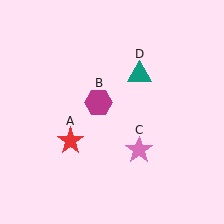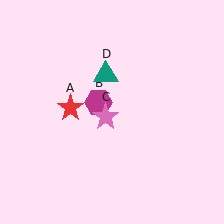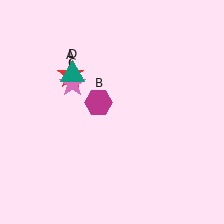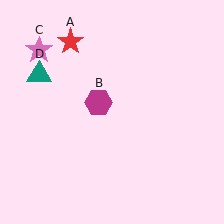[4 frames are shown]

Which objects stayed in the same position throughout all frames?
Magenta hexagon (object B) remained stationary.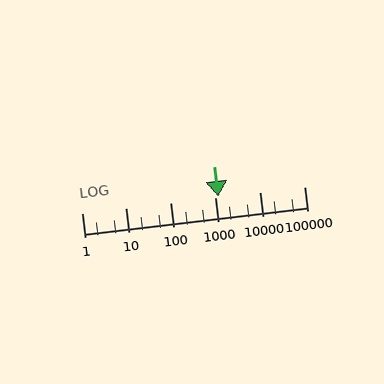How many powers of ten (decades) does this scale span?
The scale spans 5 decades, from 1 to 100000.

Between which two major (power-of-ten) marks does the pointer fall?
The pointer is between 1000 and 10000.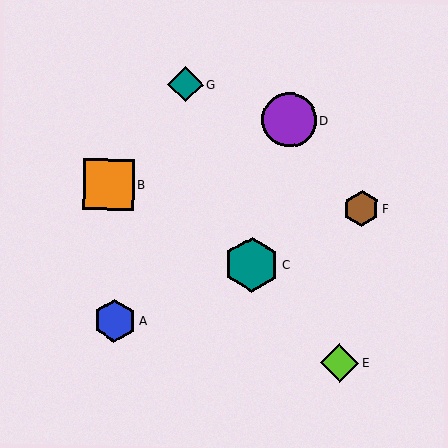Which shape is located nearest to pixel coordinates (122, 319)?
The blue hexagon (labeled A) at (115, 321) is nearest to that location.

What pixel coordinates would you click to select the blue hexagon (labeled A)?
Click at (115, 321) to select the blue hexagon A.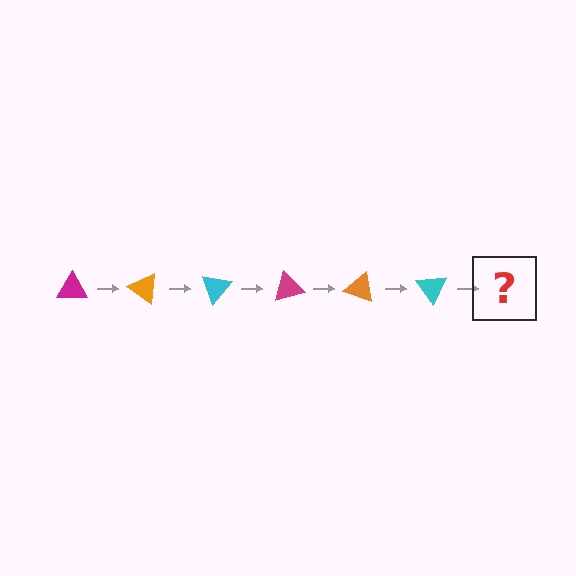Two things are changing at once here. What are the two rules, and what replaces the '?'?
The two rules are that it rotates 35 degrees each step and the color cycles through magenta, orange, and cyan. The '?' should be a magenta triangle, rotated 210 degrees from the start.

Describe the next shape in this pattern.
It should be a magenta triangle, rotated 210 degrees from the start.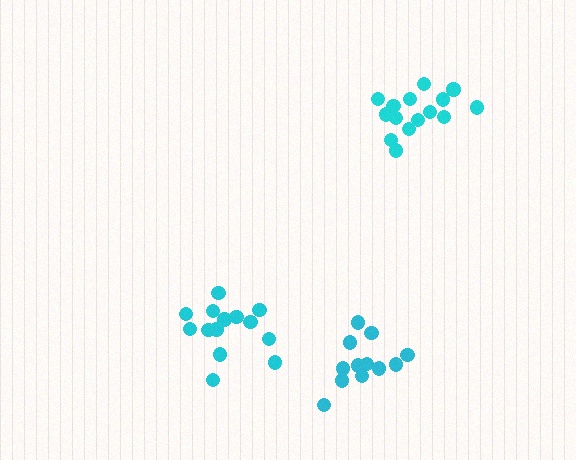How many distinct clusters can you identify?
There are 3 distinct clusters.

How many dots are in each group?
Group 1: 15 dots, Group 2: 12 dots, Group 3: 14 dots (41 total).